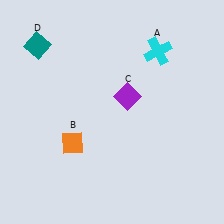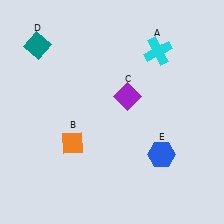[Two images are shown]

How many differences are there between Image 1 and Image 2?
There is 1 difference between the two images.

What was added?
A blue hexagon (E) was added in Image 2.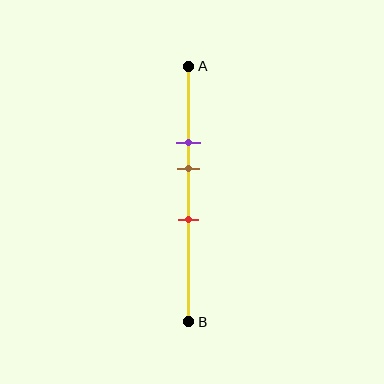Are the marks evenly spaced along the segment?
Yes, the marks are approximately evenly spaced.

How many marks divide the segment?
There are 3 marks dividing the segment.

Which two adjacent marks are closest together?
The purple and brown marks are the closest adjacent pair.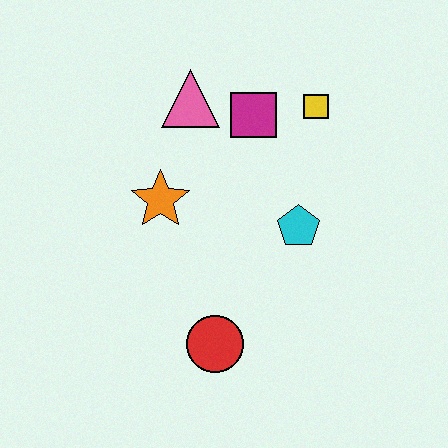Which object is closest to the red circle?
The cyan pentagon is closest to the red circle.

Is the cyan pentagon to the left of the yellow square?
Yes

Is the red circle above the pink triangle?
No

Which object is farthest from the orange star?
The yellow square is farthest from the orange star.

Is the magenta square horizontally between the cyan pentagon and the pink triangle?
Yes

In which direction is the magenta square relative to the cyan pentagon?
The magenta square is above the cyan pentagon.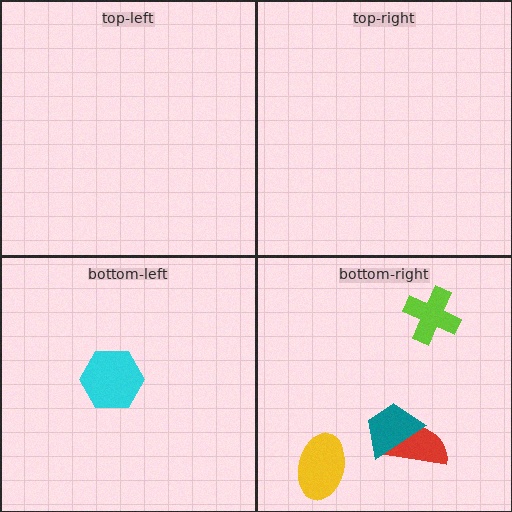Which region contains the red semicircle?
The bottom-right region.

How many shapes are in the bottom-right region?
4.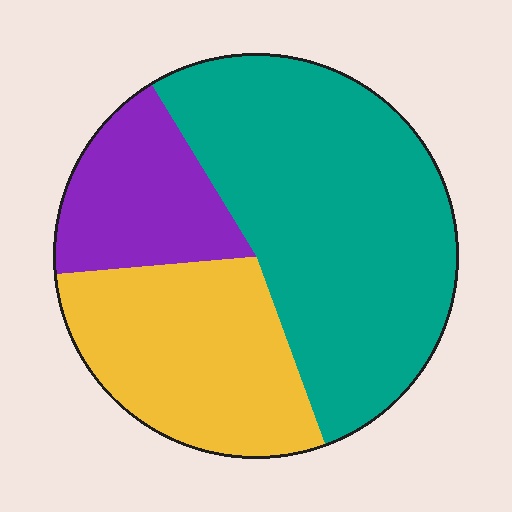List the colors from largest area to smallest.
From largest to smallest: teal, yellow, purple.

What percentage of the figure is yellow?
Yellow covers 29% of the figure.